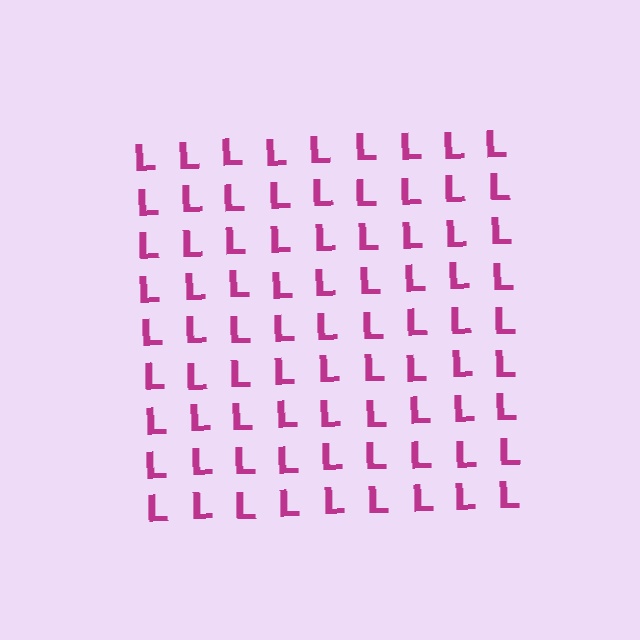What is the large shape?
The large shape is a square.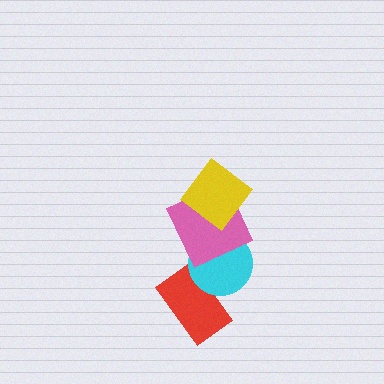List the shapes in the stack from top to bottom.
From top to bottom: the yellow diamond, the pink square, the cyan circle, the red rectangle.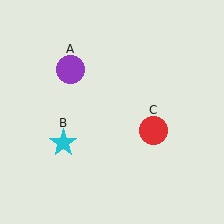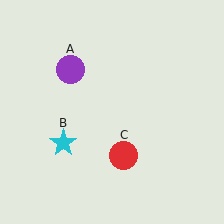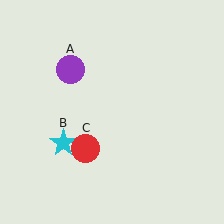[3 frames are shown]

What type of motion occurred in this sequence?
The red circle (object C) rotated clockwise around the center of the scene.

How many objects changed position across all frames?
1 object changed position: red circle (object C).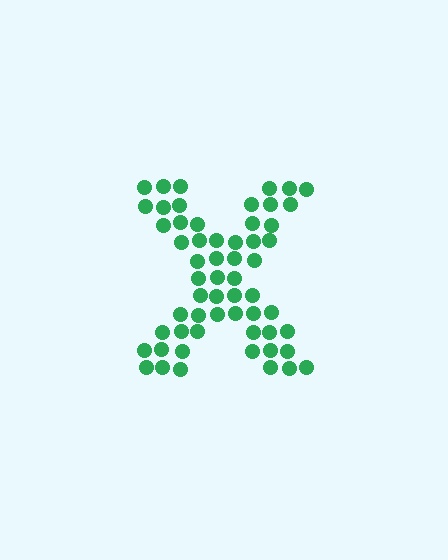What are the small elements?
The small elements are circles.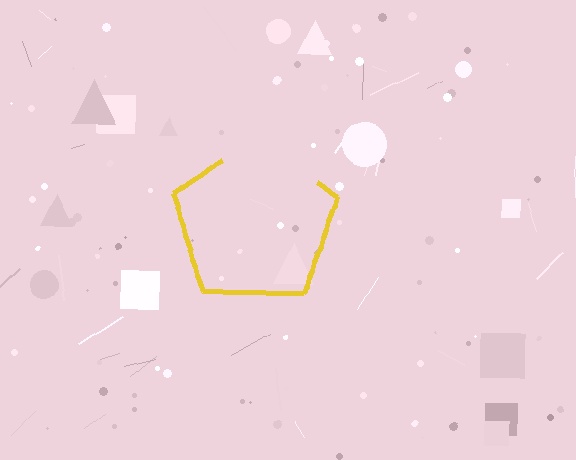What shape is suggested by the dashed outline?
The dashed outline suggests a pentagon.